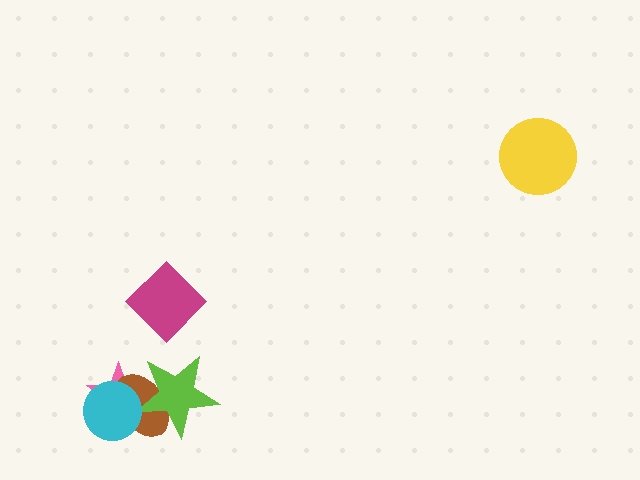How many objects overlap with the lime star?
3 objects overlap with the lime star.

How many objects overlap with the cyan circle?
3 objects overlap with the cyan circle.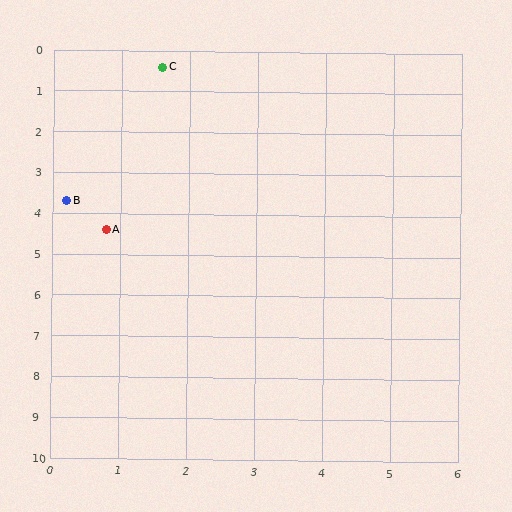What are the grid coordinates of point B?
Point B is at approximately (0.2, 3.7).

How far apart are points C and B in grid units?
Points C and B are about 3.6 grid units apart.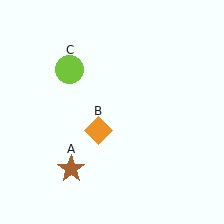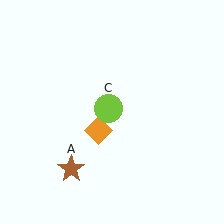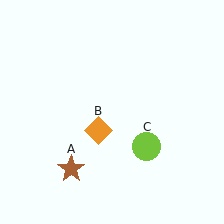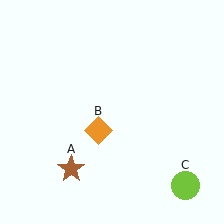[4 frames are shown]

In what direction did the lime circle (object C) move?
The lime circle (object C) moved down and to the right.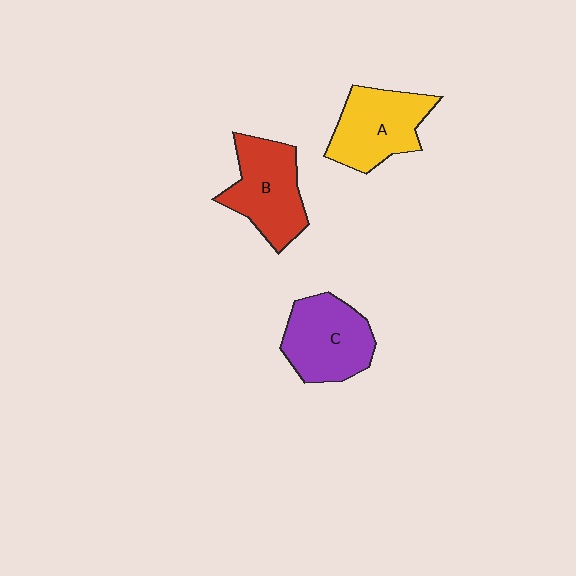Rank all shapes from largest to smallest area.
From largest to smallest: C (purple), B (red), A (yellow).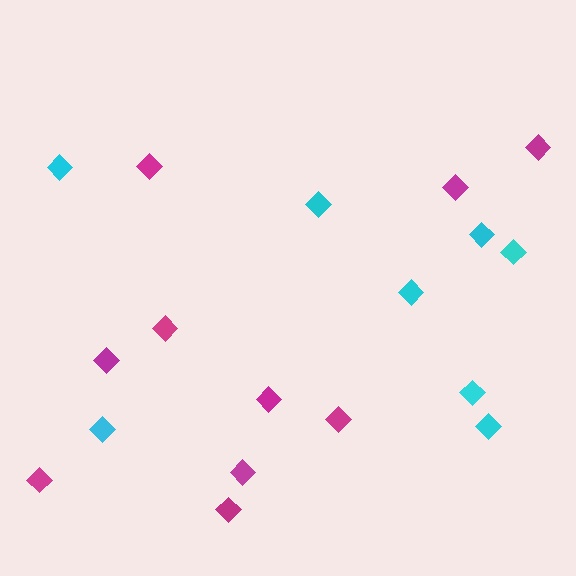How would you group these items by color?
There are 2 groups: one group of magenta diamonds (10) and one group of cyan diamonds (8).